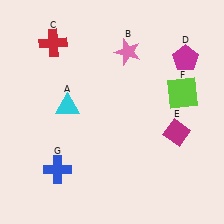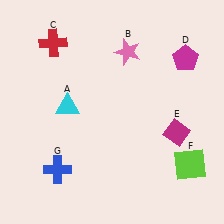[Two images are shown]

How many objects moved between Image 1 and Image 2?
1 object moved between the two images.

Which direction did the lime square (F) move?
The lime square (F) moved down.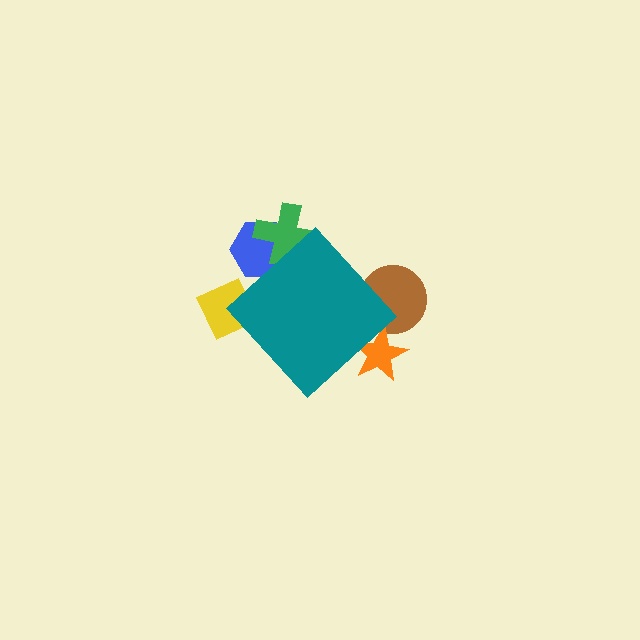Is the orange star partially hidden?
Yes, the orange star is partially hidden behind the teal diamond.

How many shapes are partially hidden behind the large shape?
5 shapes are partially hidden.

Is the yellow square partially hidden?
Yes, the yellow square is partially hidden behind the teal diamond.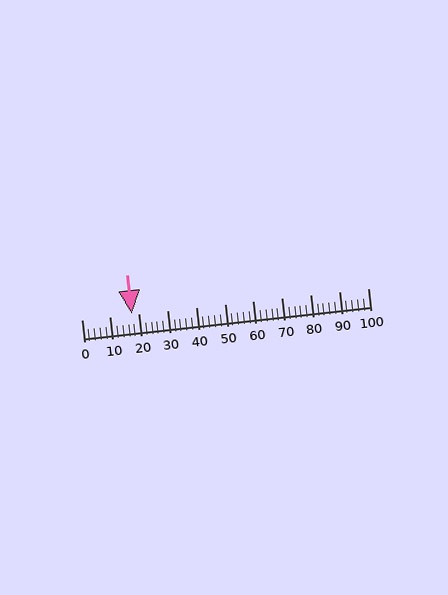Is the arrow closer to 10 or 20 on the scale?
The arrow is closer to 20.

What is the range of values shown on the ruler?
The ruler shows values from 0 to 100.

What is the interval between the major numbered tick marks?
The major tick marks are spaced 10 units apart.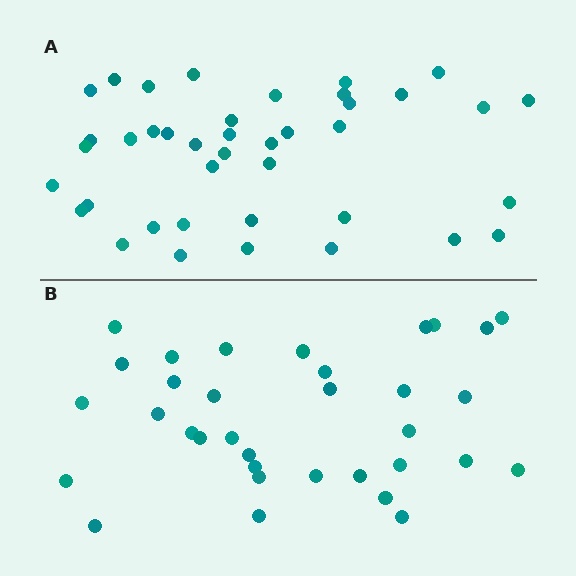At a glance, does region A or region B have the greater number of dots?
Region A (the top region) has more dots.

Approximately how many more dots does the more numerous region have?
Region A has about 6 more dots than region B.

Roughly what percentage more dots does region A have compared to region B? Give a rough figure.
About 20% more.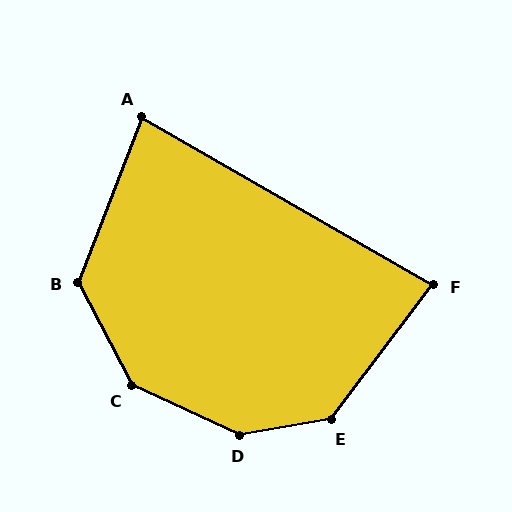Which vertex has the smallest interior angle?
A, at approximately 81 degrees.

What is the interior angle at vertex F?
Approximately 83 degrees (acute).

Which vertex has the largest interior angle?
D, at approximately 146 degrees.